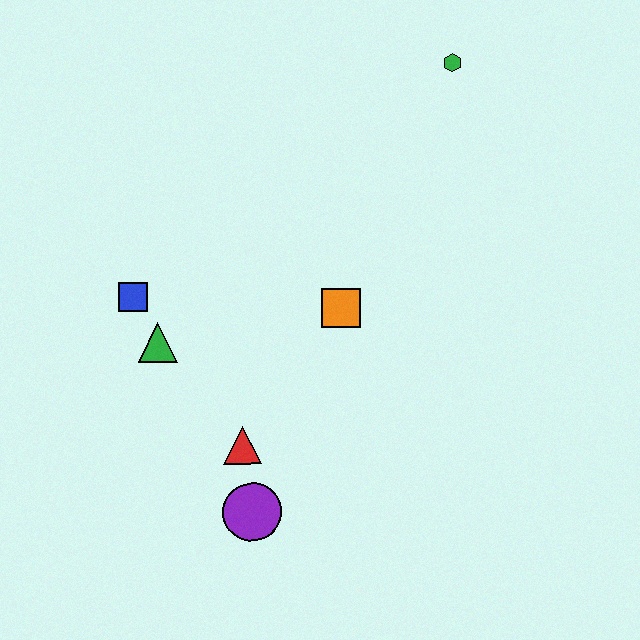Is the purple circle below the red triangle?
Yes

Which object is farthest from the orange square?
The green hexagon is farthest from the orange square.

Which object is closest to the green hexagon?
The orange square is closest to the green hexagon.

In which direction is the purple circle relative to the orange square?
The purple circle is below the orange square.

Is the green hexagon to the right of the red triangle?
Yes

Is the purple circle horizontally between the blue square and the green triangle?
No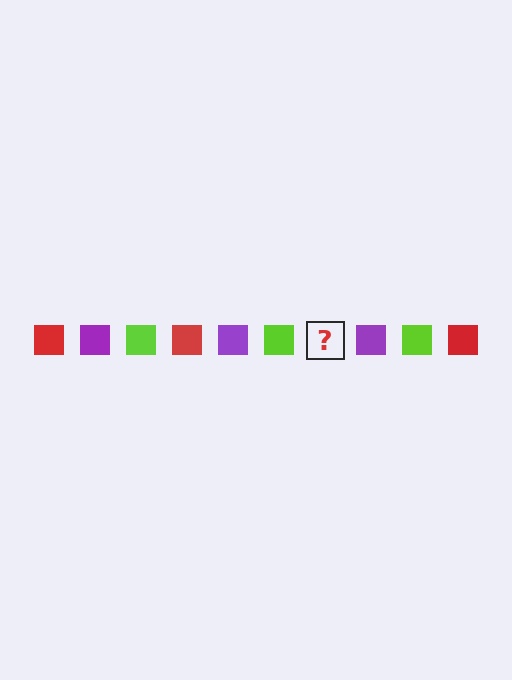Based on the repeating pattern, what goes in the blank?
The blank should be a red square.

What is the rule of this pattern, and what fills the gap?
The rule is that the pattern cycles through red, purple, lime squares. The gap should be filled with a red square.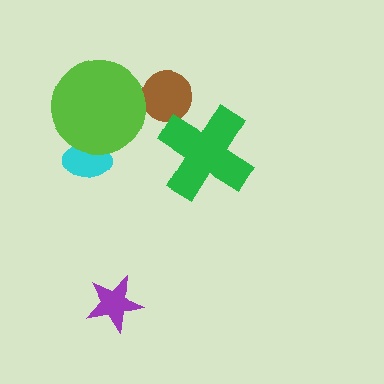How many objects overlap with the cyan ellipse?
1 object overlaps with the cyan ellipse.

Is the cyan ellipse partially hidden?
Yes, it is partially covered by another shape.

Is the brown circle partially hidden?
No, no other shape covers it.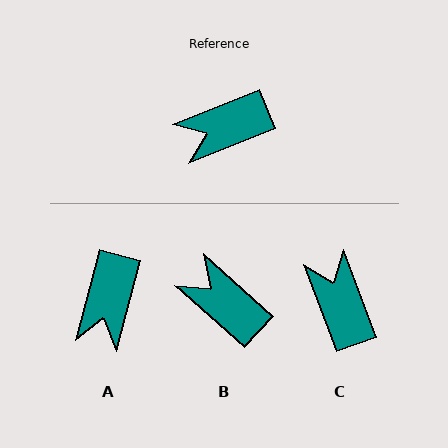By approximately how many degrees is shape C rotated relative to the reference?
Approximately 91 degrees clockwise.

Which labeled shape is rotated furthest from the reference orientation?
C, about 91 degrees away.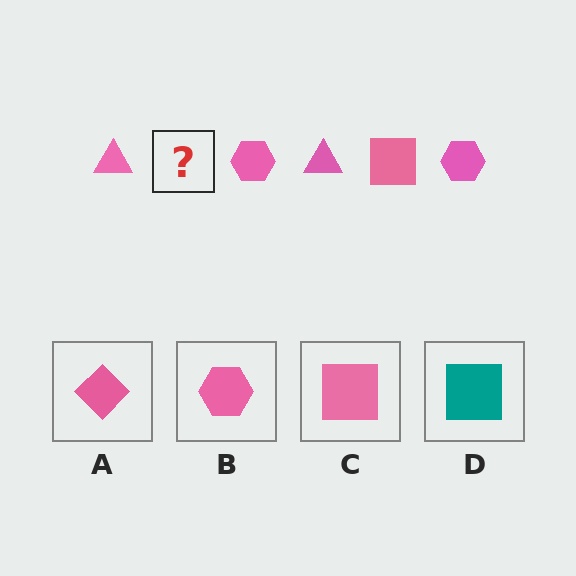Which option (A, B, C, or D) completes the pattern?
C.